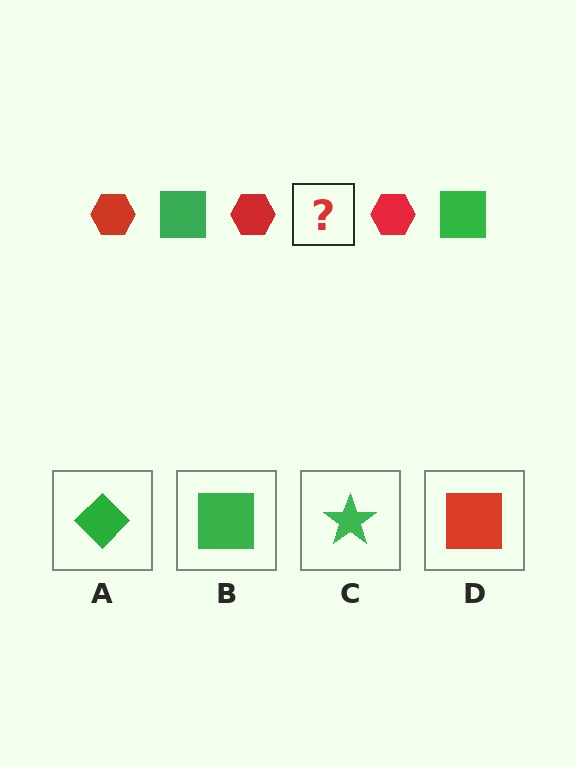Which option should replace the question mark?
Option B.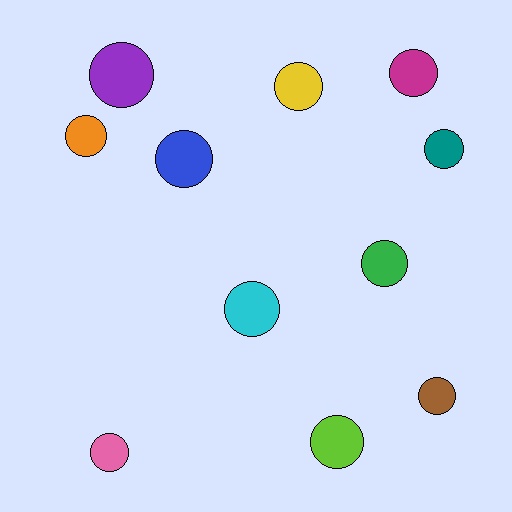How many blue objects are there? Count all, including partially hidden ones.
There is 1 blue object.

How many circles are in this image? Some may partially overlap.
There are 11 circles.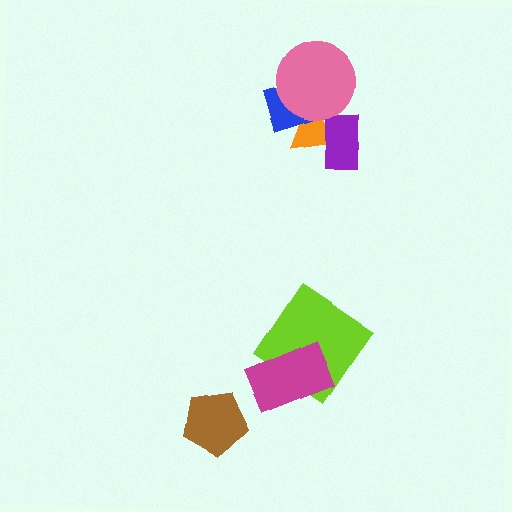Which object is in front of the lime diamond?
The magenta rectangle is in front of the lime diamond.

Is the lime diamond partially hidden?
Yes, it is partially covered by another shape.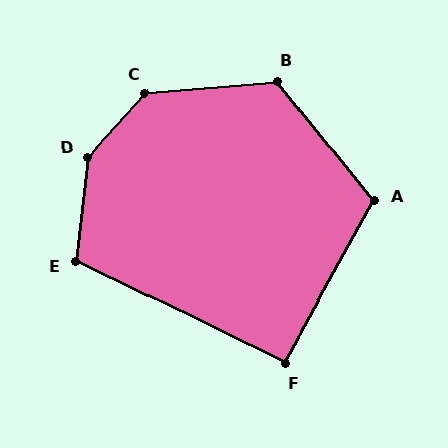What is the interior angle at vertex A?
Approximately 112 degrees (obtuse).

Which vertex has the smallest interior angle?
F, at approximately 93 degrees.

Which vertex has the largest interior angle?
D, at approximately 144 degrees.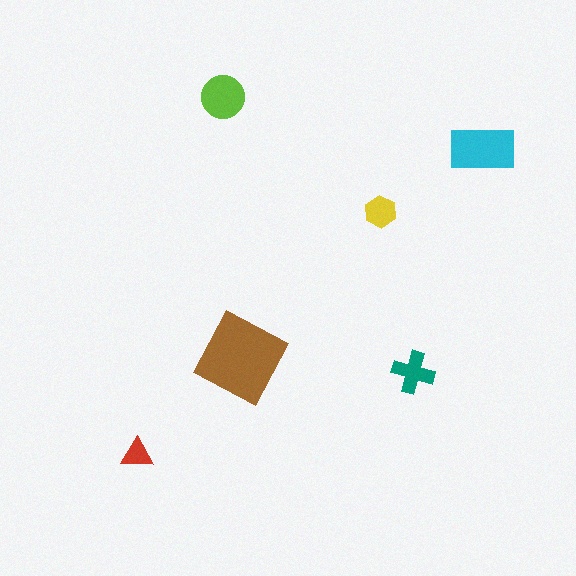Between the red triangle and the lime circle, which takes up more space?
The lime circle.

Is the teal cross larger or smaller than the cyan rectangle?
Smaller.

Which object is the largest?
The brown diamond.